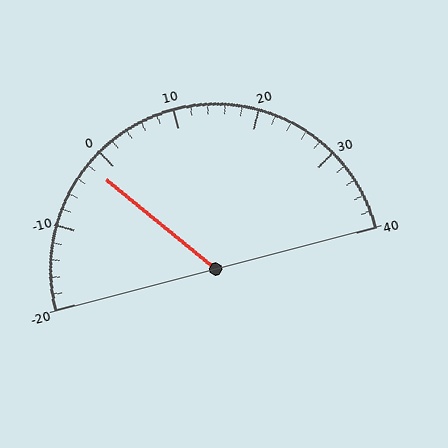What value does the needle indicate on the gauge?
The needle indicates approximately -2.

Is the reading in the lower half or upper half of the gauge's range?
The reading is in the lower half of the range (-20 to 40).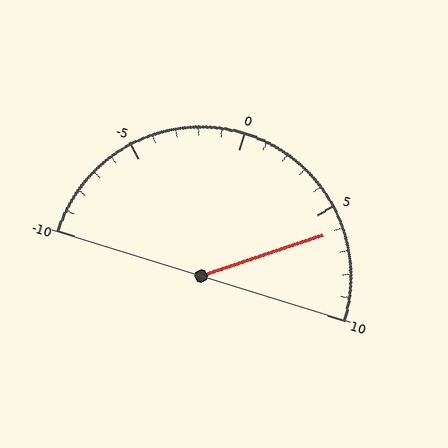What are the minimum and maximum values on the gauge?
The gauge ranges from -10 to 10.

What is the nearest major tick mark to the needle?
The nearest major tick mark is 5.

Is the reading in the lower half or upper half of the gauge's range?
The reading is in the upper half of the range (-10 to 10).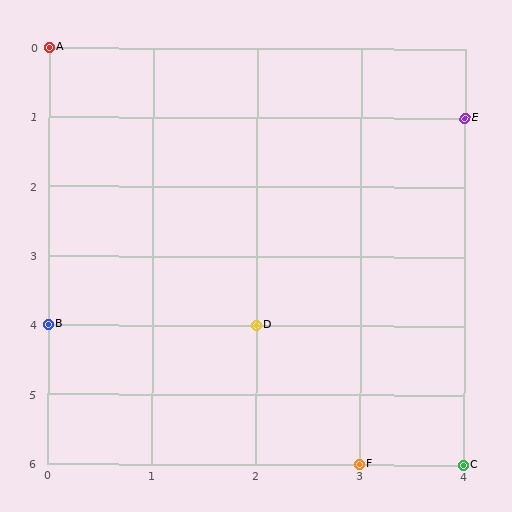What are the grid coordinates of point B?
Point B is at grid coordinates (0, 4).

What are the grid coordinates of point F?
Point F is at grid coordinates (3, 6).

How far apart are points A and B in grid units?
Points A and B are 4 rows apart.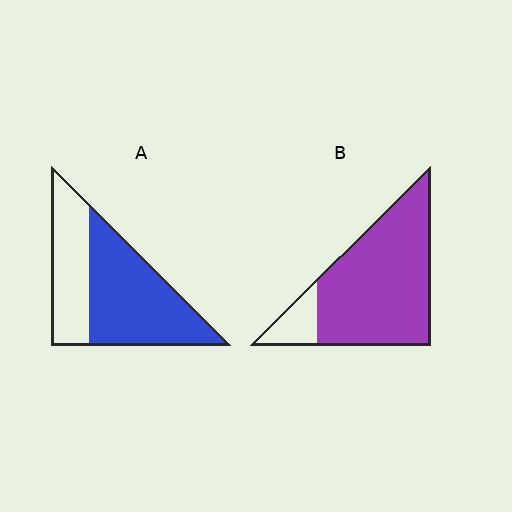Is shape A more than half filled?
Yes.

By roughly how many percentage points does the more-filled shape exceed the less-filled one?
By roughly 25 percentage points (B over A).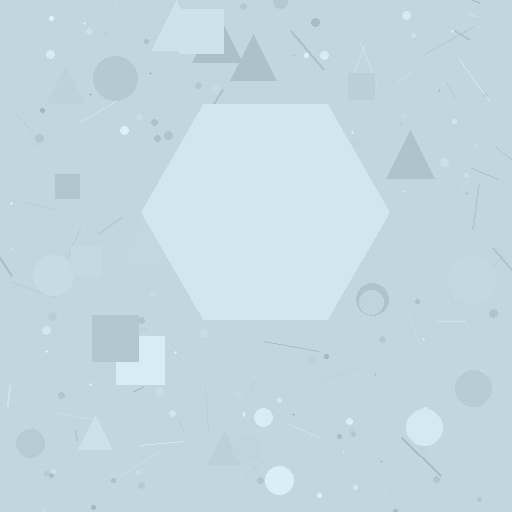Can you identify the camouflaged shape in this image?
The camouflaged shape is a hexagon.